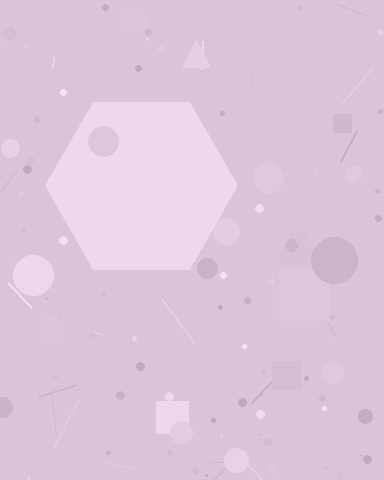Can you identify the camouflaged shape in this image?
The camouflaged shape is a hexagon.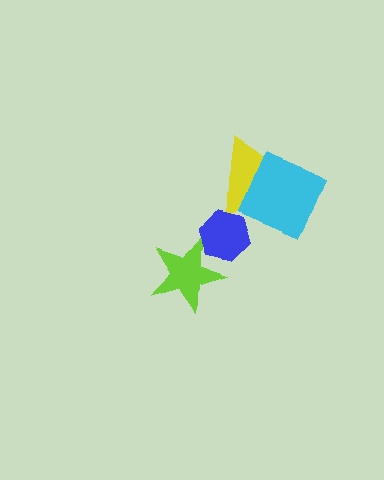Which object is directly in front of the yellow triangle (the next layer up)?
The cyan square is directly in front of the yellow triangle.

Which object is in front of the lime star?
The blue hexagon is in front of the lime star.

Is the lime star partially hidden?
Yes, it is partially covered by another shape.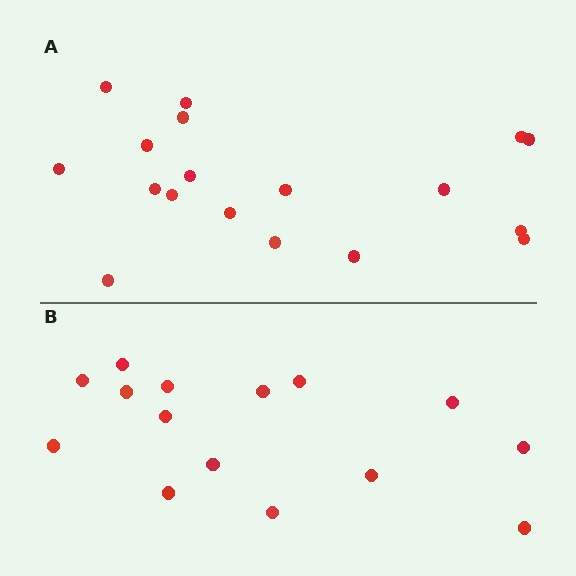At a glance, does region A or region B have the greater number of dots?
Region A (the top region) has more dots.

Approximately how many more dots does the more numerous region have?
Region A has just a few more — roughly 2 or 3 more dots than region B.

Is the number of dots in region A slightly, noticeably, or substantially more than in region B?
Region A has only slightly more — the two regions are fairly close. The ratio is roughly 1.2 to 1.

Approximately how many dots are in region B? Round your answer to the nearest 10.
About 20 dots. (The exact count is 15, which rounds to 20.)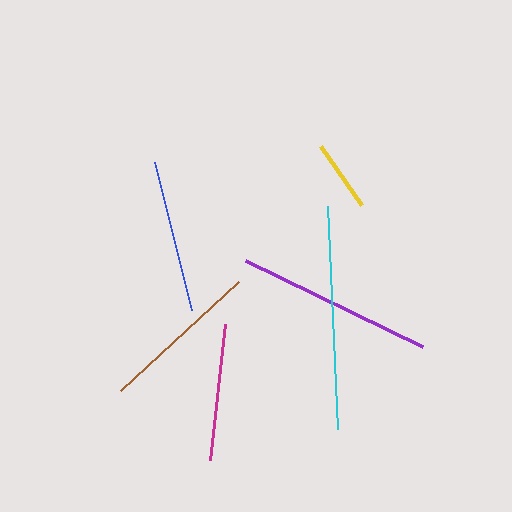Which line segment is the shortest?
The yellow line is the shortest at approximately 72 pixels.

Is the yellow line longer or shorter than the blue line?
The blue line is longer than the yellow line.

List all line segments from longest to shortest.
From longest to shortest: cyan, purple, brown, blue, magenta, yellow.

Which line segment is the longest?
The cyan line is the longest at approximately 224 pixels.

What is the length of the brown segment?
The brown segment is approximately 160 pixels long.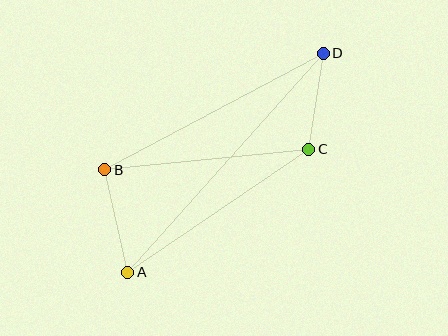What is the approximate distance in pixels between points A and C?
The distance between A and C is approximately 219 pixels.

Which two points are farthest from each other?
Points A and D are farthest from each other.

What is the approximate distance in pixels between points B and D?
The distance between B and D is approximately 248 pixels.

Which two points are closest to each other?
Points C and D are closest to each other.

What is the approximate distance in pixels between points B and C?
The distance between B and C is approximately 205 pixels.